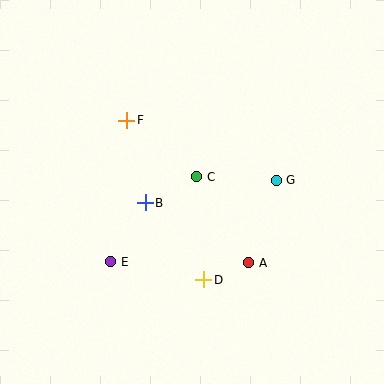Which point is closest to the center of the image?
Point C at (197, 177) is closest to the center.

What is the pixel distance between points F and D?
The distance between F and D is 177 pixels.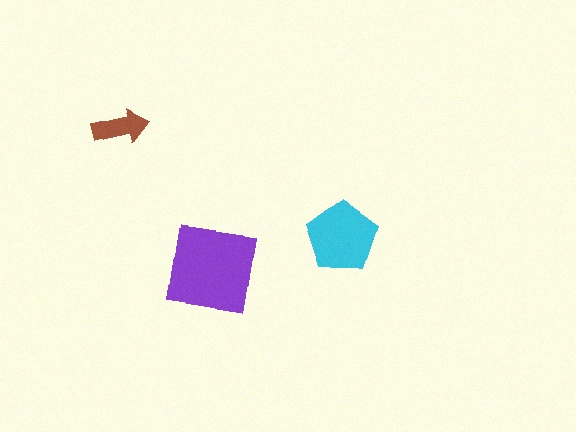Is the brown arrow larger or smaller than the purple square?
Smaller.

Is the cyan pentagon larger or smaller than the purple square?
Smaller.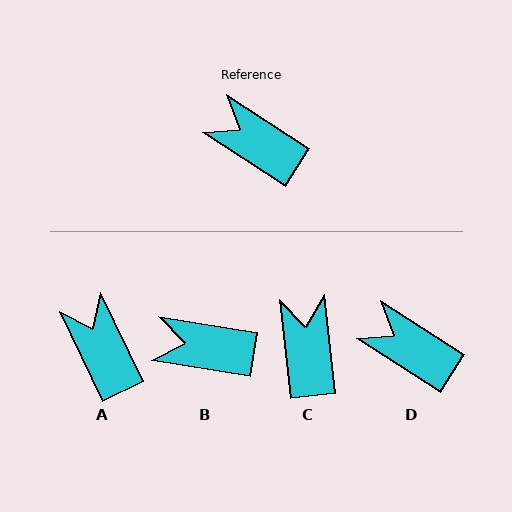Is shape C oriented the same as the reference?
No, it is off by about 51 degrees.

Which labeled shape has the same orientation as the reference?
D.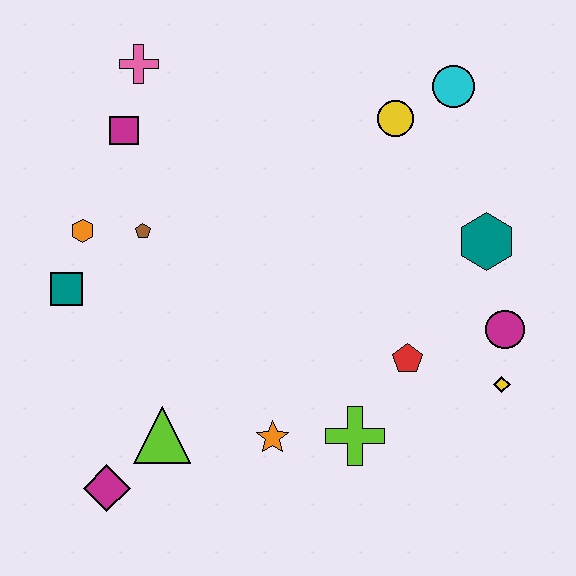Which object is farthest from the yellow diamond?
The pink cross is farthest from the yellow diamond.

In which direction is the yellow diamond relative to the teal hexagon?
The yellow diamond is below the teal hexagon.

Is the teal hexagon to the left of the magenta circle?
Yes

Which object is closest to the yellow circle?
The cyan circle is closest to the yellow circle.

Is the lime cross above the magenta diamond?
Yes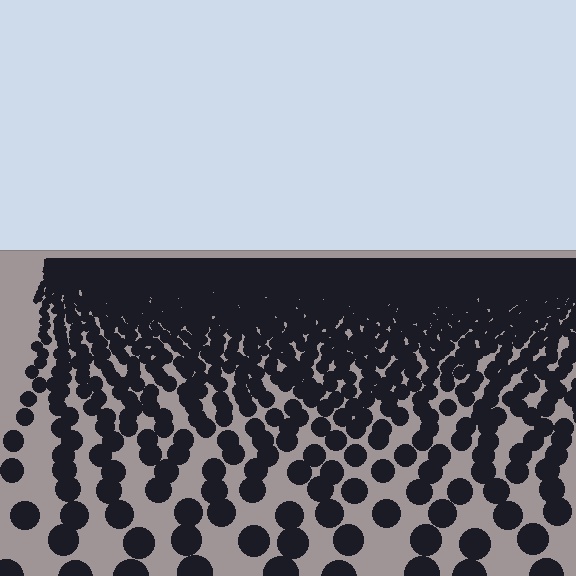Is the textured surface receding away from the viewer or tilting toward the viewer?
The surface is receding away from the viewer. Texture elements get smaller and denser toward the top.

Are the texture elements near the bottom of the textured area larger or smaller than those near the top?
Larger. Near the bottom, elements are closer to the viewer and appear at a bigger on-screen size.